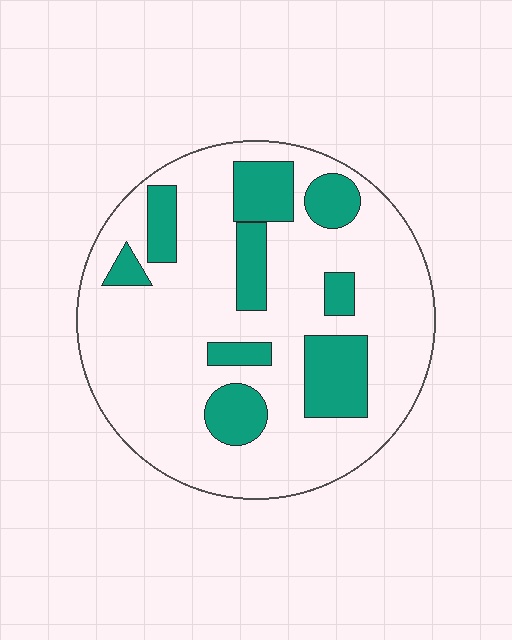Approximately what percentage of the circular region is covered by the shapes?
Approximately 25%.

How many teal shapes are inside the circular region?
9.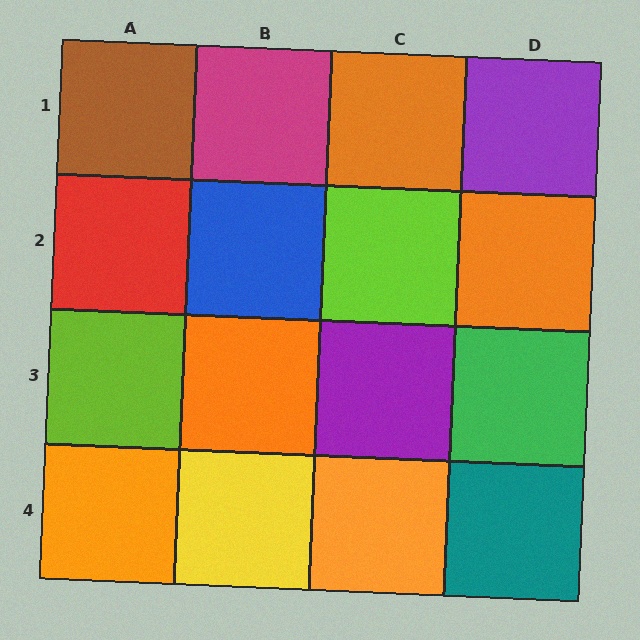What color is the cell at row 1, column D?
Purple.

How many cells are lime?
2 cells are lime.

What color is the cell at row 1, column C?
Orange.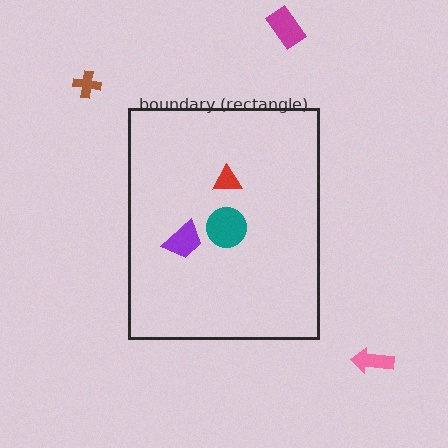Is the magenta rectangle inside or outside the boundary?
Outside.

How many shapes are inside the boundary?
3 inside, 3 outside.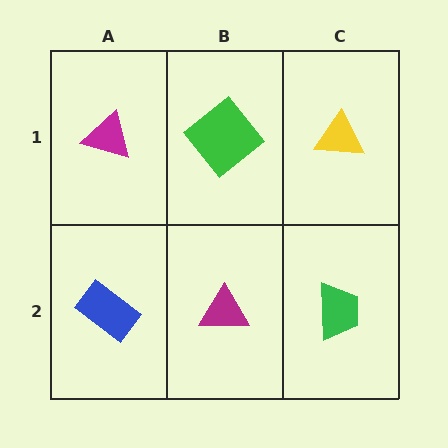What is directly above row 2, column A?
A magenta triangle.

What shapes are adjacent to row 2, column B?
A green diamond (row 1, column B), a blue rectangle (row 2, column A), a green trapezoid (row 2, column C).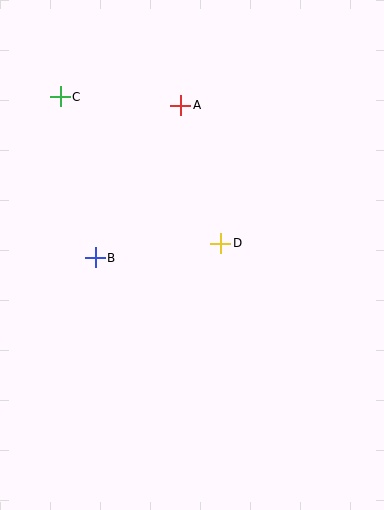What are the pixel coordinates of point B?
Point B is at (95, 258).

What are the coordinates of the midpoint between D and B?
The midpoint between D and B is at (158, 251).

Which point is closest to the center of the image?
Point D at (221, 243) is closest to the center.